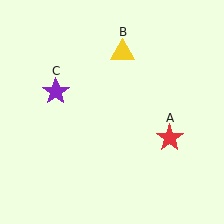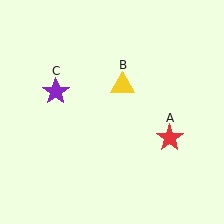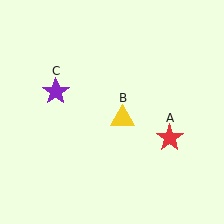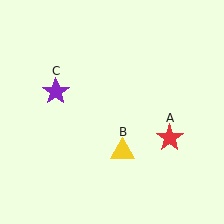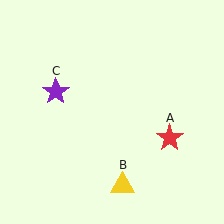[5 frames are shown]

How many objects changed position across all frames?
1 object changed position: yellow triangle (object B).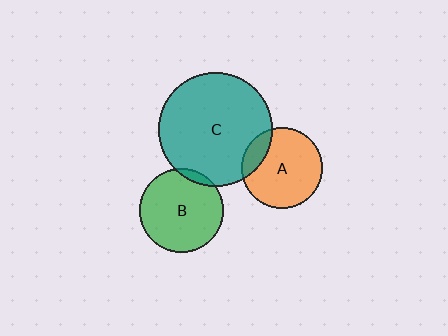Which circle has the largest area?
Circle C (teal).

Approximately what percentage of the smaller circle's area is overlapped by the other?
Approximately 5%.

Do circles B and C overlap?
Yes.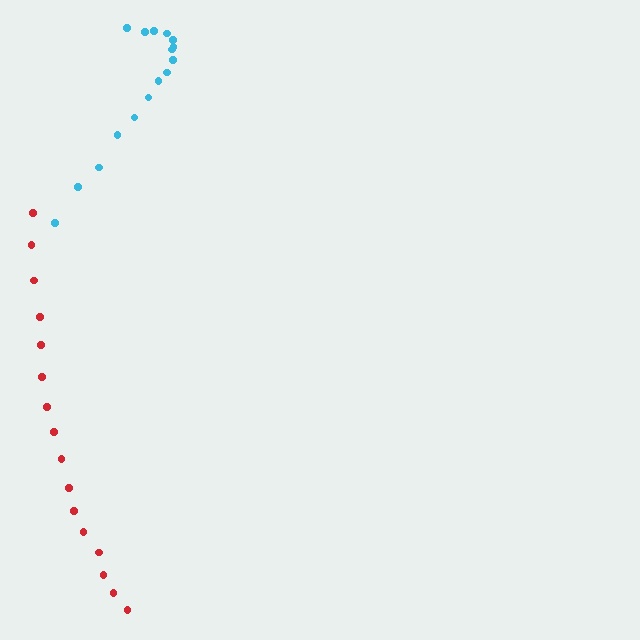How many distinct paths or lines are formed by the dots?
There are 2 distinct paths.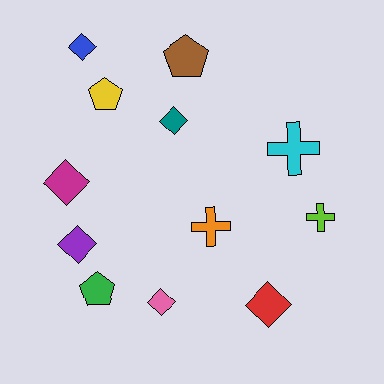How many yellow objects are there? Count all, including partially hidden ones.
There is 1 yellow object.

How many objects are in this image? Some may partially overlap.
There are 12 objects.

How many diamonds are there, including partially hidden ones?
There are 6 diamonds.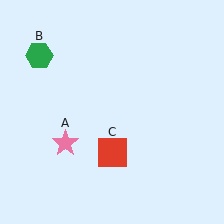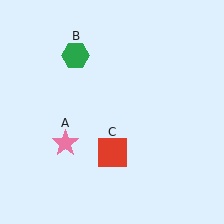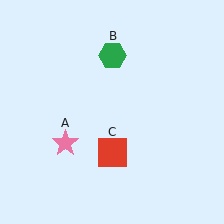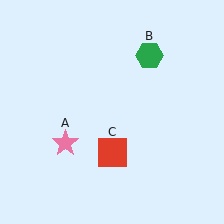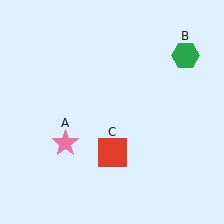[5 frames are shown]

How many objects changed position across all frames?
1 object changed position: green hexagon (object B).